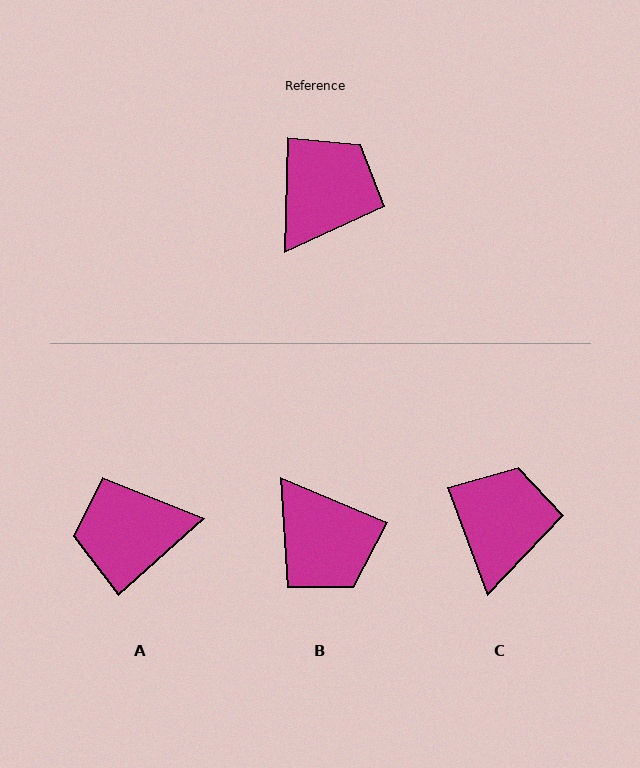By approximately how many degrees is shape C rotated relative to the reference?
Approximately 22 degrees counter-clockwise.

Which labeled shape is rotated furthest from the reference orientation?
A, about 133 degrees away.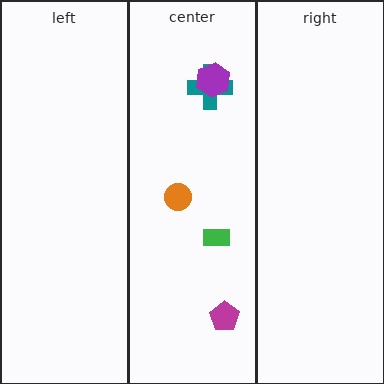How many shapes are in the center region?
5.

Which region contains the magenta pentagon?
The center region.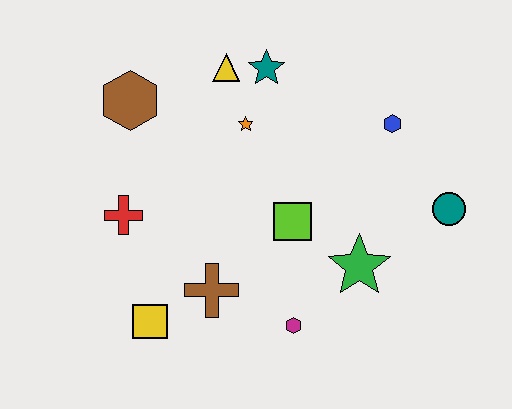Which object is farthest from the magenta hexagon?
The brown hexagon is farthest from the magenta hexagon.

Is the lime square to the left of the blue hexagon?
Yes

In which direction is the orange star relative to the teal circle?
The orange star is to the left of the teal circle.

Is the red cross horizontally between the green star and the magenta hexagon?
No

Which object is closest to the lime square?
The green star is closest to the lime square.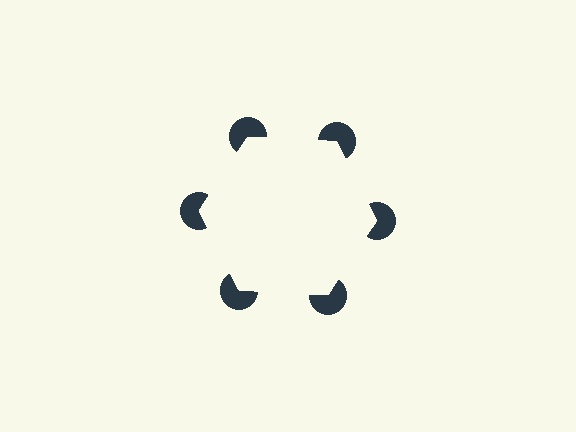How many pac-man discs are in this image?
There are 6 — one at each vertex of the illusory hexagon.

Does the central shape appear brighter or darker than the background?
It typically appears slightly brighter than the background, even though no actual brightness change is drawn.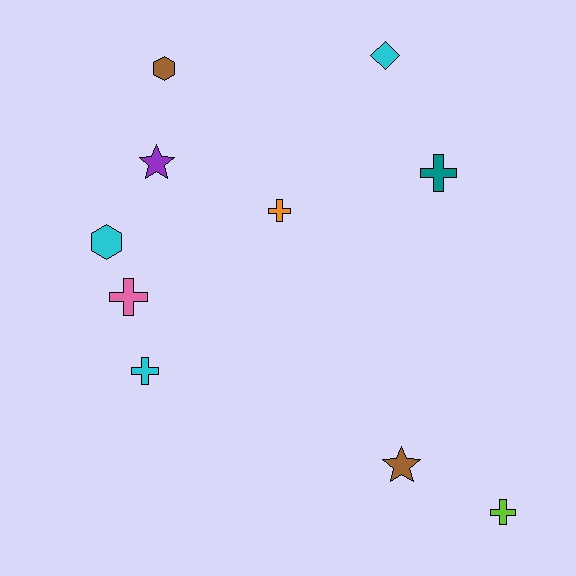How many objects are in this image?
There are 10 objects.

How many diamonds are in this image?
There is 1 diamond.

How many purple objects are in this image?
There is 1 purple object.